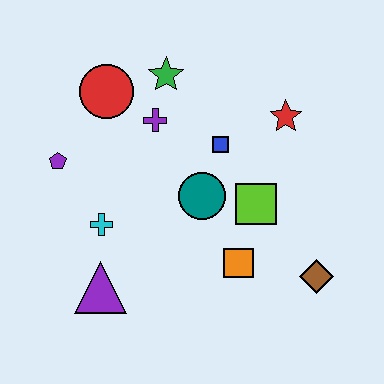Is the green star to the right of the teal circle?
No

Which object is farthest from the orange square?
The red circle is farthest from the orange square.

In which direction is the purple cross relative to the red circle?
The purple cross is to the right of the red circle.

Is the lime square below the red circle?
Yes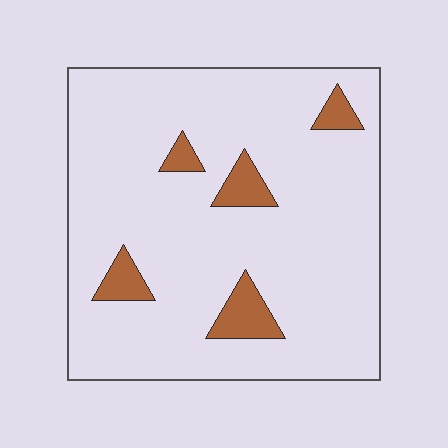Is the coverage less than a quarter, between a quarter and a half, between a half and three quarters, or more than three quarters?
Less than a quarter.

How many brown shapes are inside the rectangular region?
5.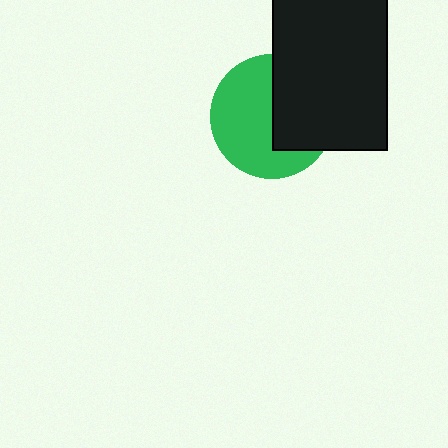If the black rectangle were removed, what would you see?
You would see the complete green circle.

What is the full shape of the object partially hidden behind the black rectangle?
The partially hidden object is a green circle.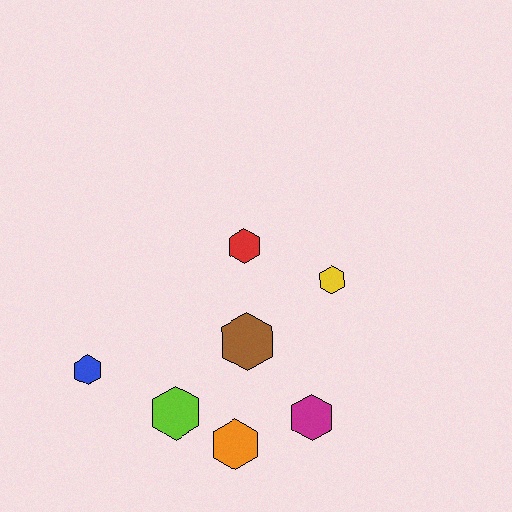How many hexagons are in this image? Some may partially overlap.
There are 7 hexagons.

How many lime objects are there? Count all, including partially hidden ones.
There is 1 lime object.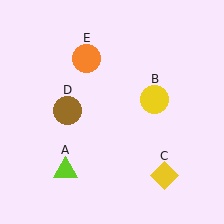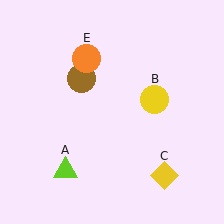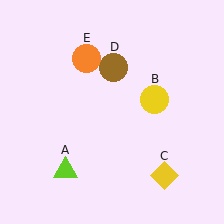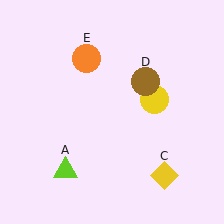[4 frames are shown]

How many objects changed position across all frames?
1 object changed position: brown circle (object D).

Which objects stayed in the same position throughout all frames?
Lime triangle (object A) and yellow circle (object B) and yellow diamond (object C) and orange circle (object E) remained stationary.